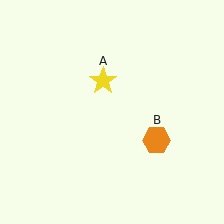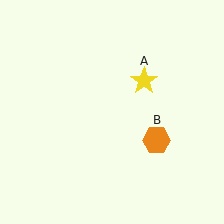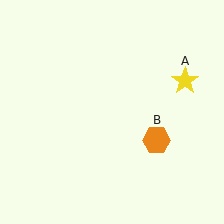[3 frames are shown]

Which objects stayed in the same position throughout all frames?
Orange hexagon (object B) remained stationary.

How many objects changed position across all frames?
1 object changed position: yellow star (object A).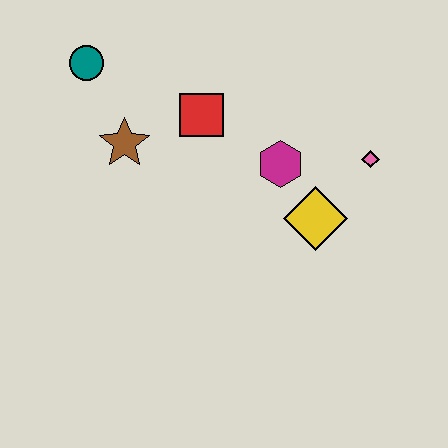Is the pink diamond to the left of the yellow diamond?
No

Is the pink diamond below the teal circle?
Yes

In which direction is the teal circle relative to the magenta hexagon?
The teal circle is to the left of the magenta hexagon.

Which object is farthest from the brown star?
The pink diamond is farthest from the brown star.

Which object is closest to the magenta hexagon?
The yellow diamond is closest to the magenta hexagon.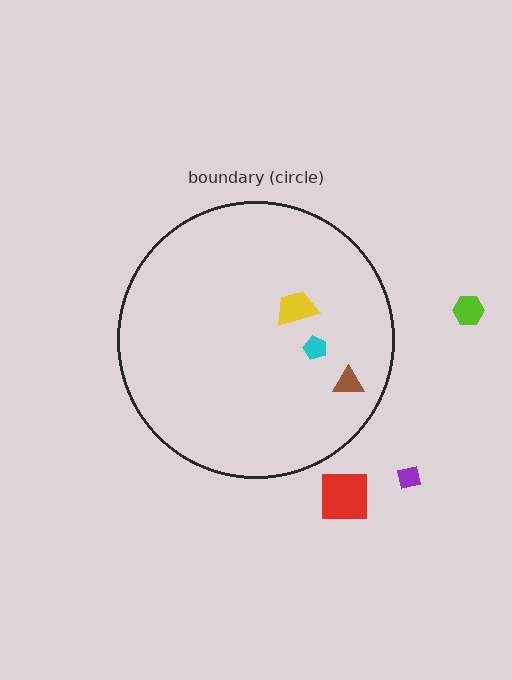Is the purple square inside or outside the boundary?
Outside.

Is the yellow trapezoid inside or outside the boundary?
Inside.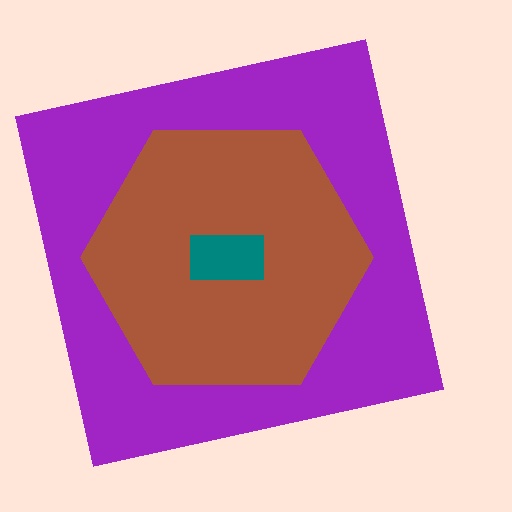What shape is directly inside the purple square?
The brown hexagon.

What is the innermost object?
The teal rectangle.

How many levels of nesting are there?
3.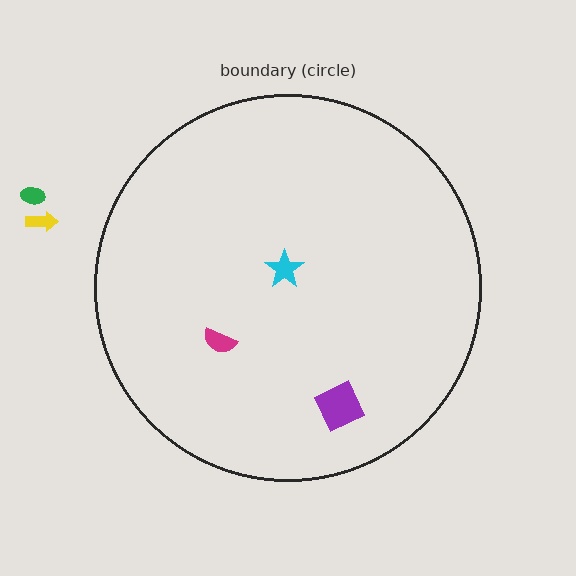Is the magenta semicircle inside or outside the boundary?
Inside.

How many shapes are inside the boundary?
3 inside, 2 outside.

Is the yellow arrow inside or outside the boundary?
Outside.